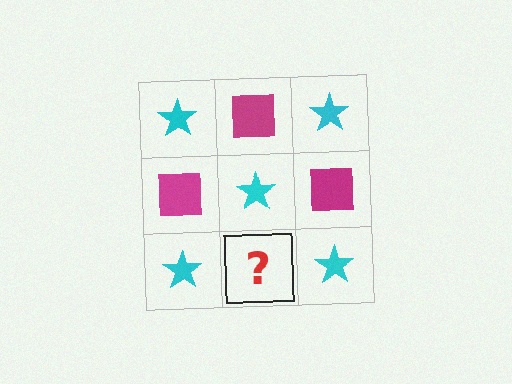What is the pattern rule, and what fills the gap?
The rule is that it alternates cyan star and magenta square in a checkerboard pattern. The gap should be filled with a magenta square.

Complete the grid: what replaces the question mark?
The question mark should be replaced with a magenta square.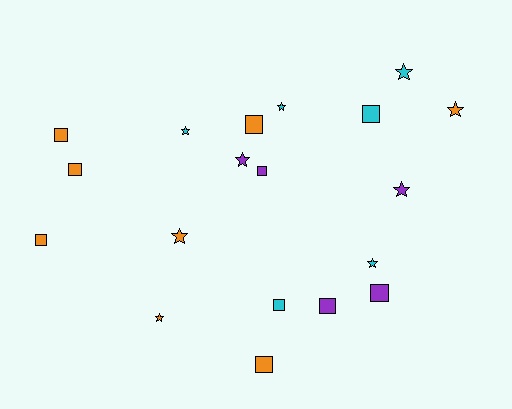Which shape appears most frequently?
Square, with 10 objects.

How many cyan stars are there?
There are 4 cyan stars.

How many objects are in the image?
There are 19 objects.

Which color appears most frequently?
Orange, with 8 objects.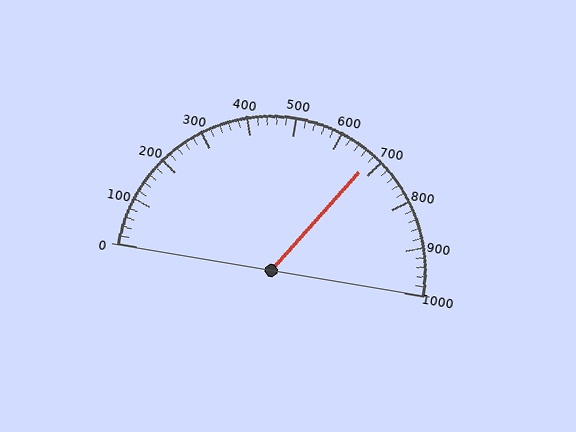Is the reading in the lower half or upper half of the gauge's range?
The reading is in the upper half of the range (0 to 1000).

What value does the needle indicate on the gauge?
The needle indicates approximately 680.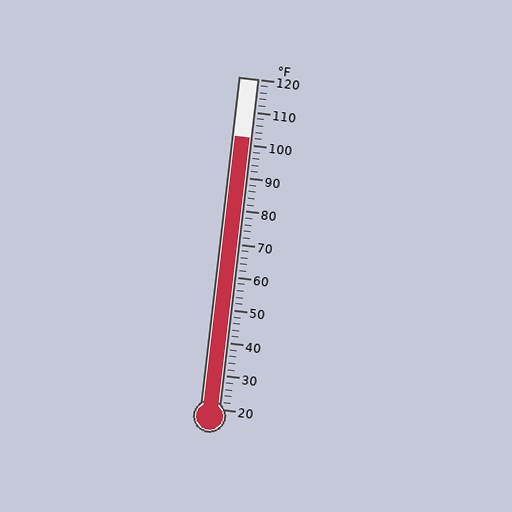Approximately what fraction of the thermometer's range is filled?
The thermometer is filled to approximately 80% of its range.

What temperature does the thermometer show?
The thermometer shows approximately 102°F.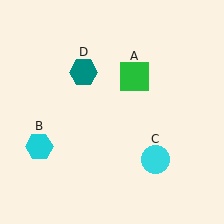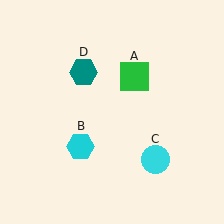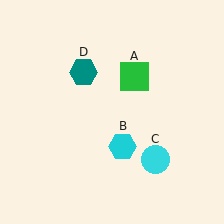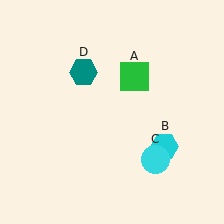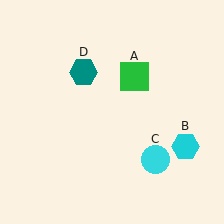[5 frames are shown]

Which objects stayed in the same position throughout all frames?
Green square (object A) and cyan circle (object C) and teal hexagon (object D) remained stationary.